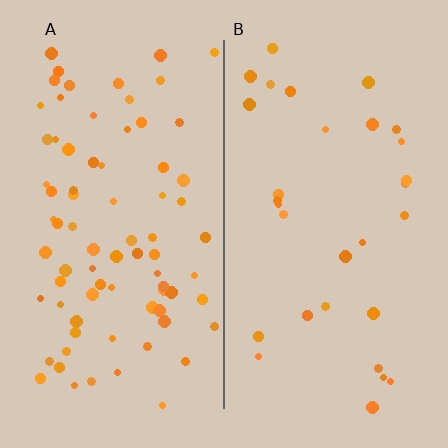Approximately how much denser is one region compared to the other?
Approximately 2.6× — region A over region B.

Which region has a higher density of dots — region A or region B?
A (the left).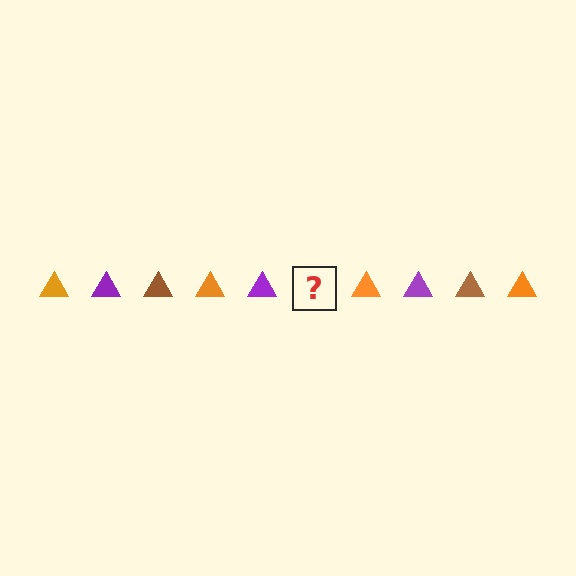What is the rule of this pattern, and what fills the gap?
The rule is that the pattern cycles through orange, purple, brown triangles. The gap should be filled with a brown triangle.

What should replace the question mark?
The question mark should be replaced with a brown triangle.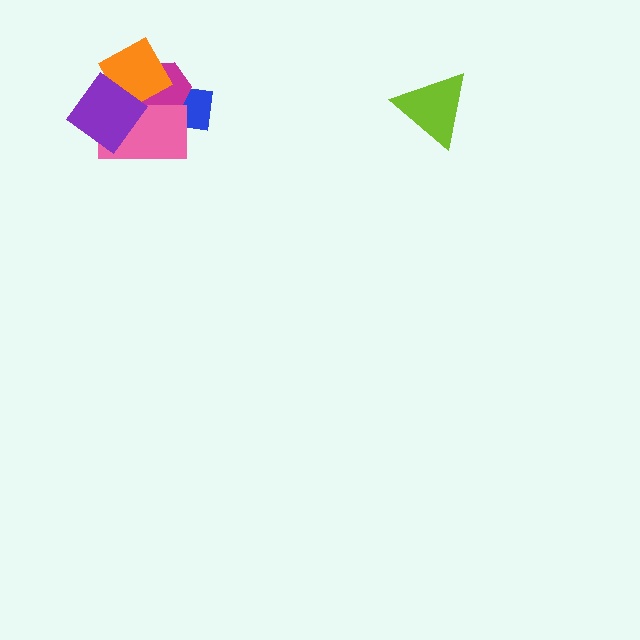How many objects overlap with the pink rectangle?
4 objects overlap with the pink rectangle.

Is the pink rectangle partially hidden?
Yes, it is partially covered by another shape.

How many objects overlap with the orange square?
4 objects overlap with the orange square.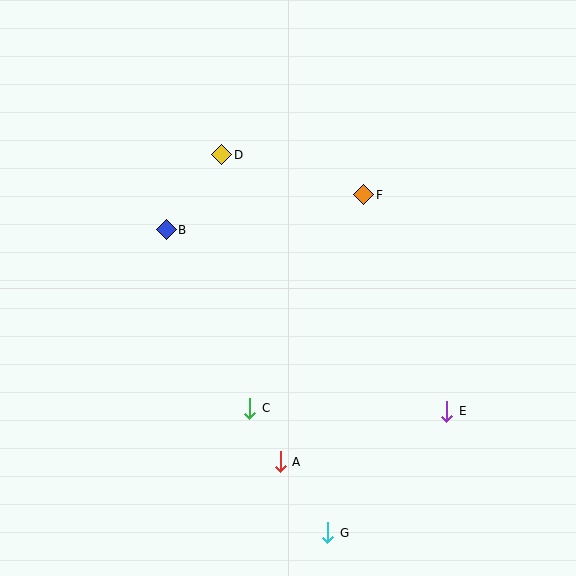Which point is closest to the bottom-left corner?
Point C is closest to the bottom-left corner.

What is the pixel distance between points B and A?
The distance between B and A is 259 pixels.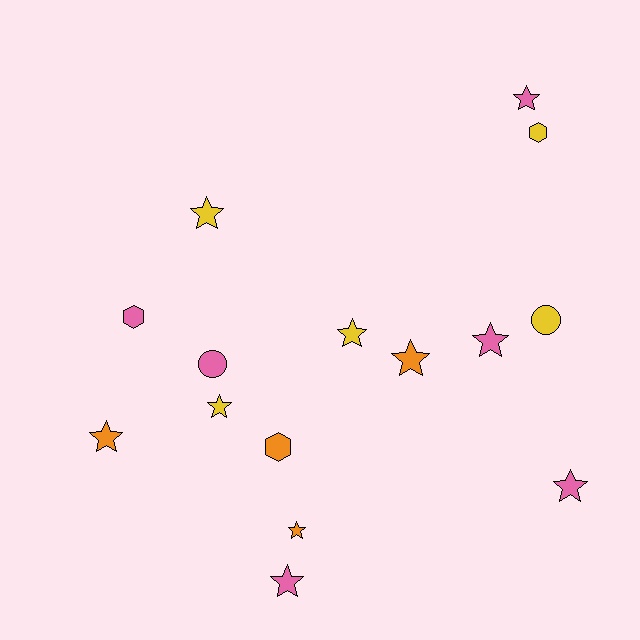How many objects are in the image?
There are 15 objects.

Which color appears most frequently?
Pink, with 6 objects.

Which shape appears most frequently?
Star, with 10 objects.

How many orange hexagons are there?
There is 1 orange hexagon.